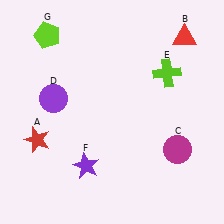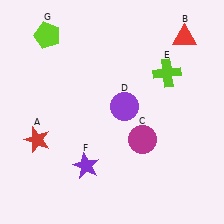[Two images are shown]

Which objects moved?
The objects that moved are: the magenta circle (C), the purple circle (D).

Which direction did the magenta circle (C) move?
The magenta circle (C) moved left.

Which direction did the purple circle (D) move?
The purple circle (D) moved right.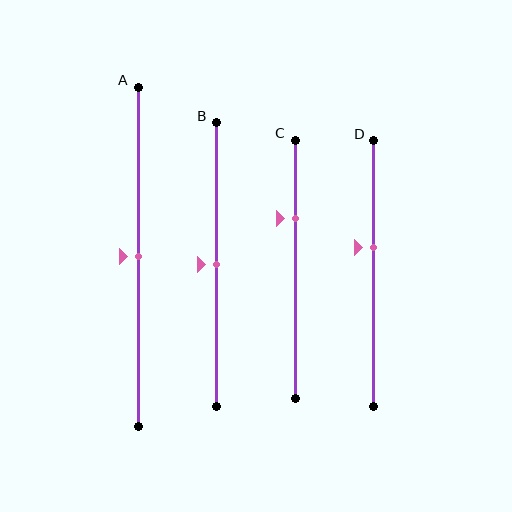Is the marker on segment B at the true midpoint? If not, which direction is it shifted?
Yes, the marker on segment B is at the true midpoint.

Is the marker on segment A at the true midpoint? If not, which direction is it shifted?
Yes, the marker on segment A is at the true midpoint.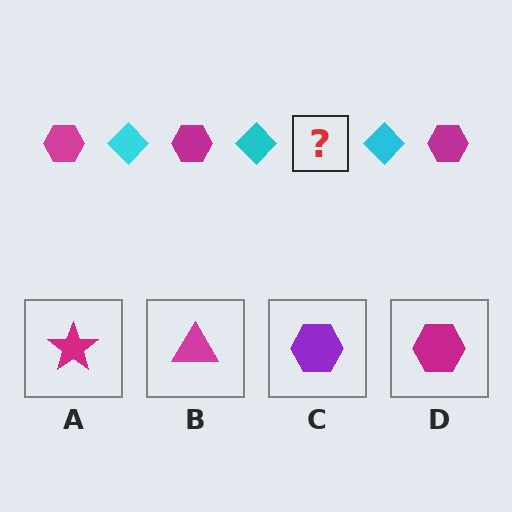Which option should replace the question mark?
Option D.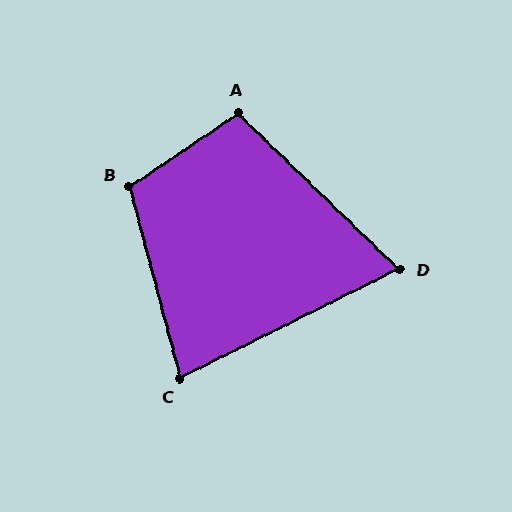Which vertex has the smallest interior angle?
D, at approximately 71 degrees.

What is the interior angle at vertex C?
Approximately 78 degrees (acute).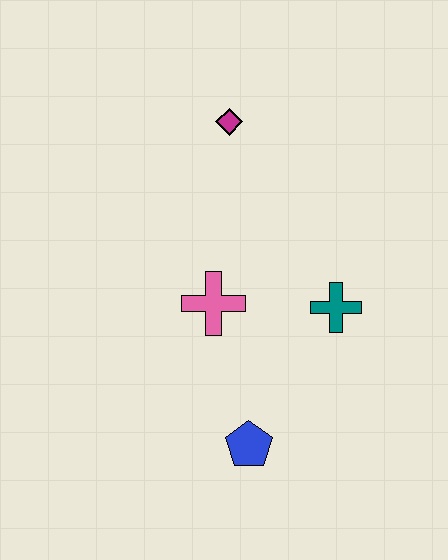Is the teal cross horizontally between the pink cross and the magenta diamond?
No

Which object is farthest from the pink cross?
The magenta diamond is farthest from the pink cross.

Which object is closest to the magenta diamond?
The pink cross is closest to the magenta diamond.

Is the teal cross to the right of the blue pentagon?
Yes